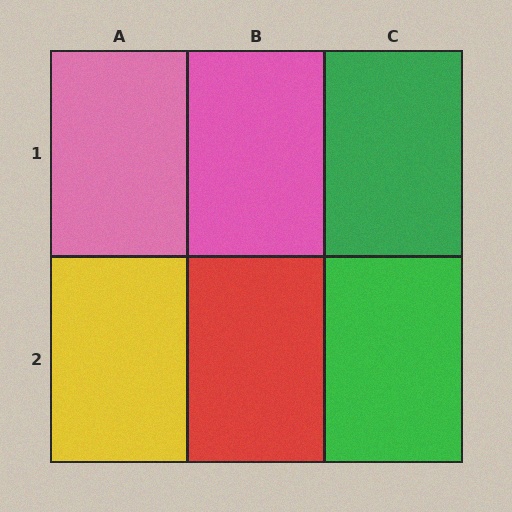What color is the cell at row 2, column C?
Green.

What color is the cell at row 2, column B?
Red.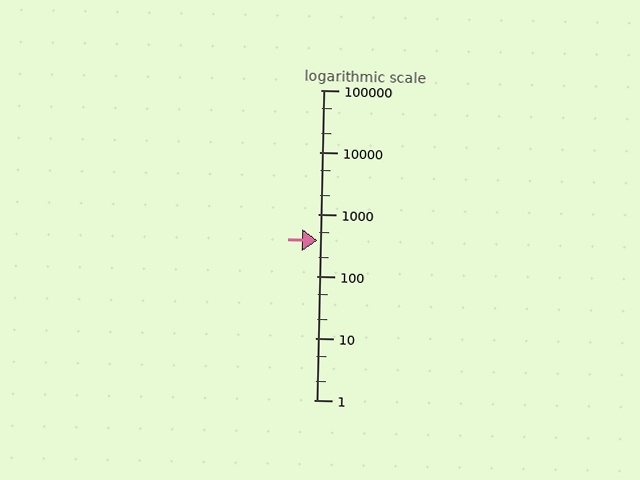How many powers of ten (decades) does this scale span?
The scale spans 5 decades, from 1 to 100000.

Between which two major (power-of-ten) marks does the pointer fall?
The pointer is between 100 and 1000.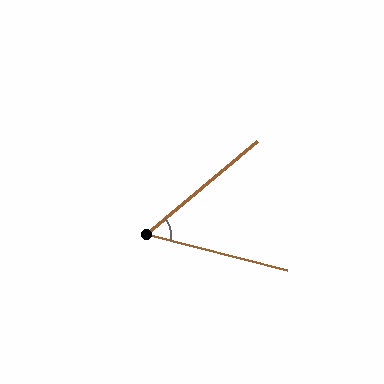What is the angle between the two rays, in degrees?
Approximately 54 degrees.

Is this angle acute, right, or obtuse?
It is acute.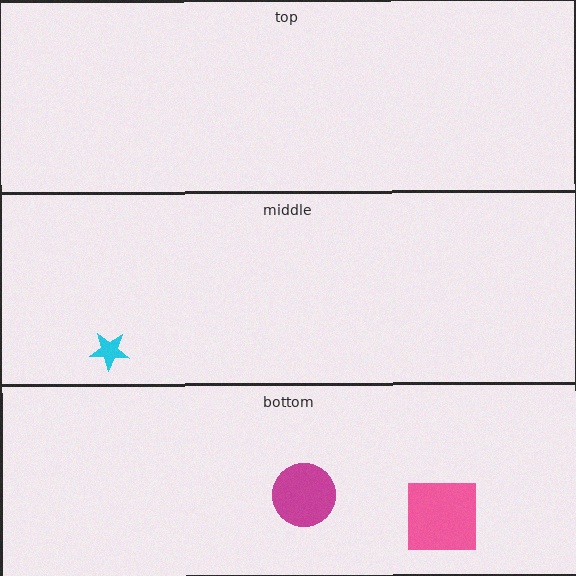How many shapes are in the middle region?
1.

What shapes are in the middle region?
The cyan star.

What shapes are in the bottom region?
The pink square, the magenta circle.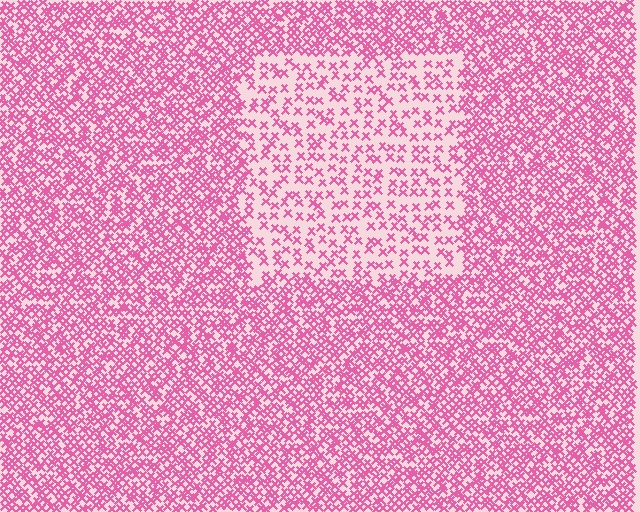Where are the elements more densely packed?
The elements are more densely packed outside the rectangle boundary.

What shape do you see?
I see a rectangle.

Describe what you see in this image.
The image contains small pink elements arranged at two different densities. A rectangle-shaped region is visible where the elements are less densely packed than the surrounding area.